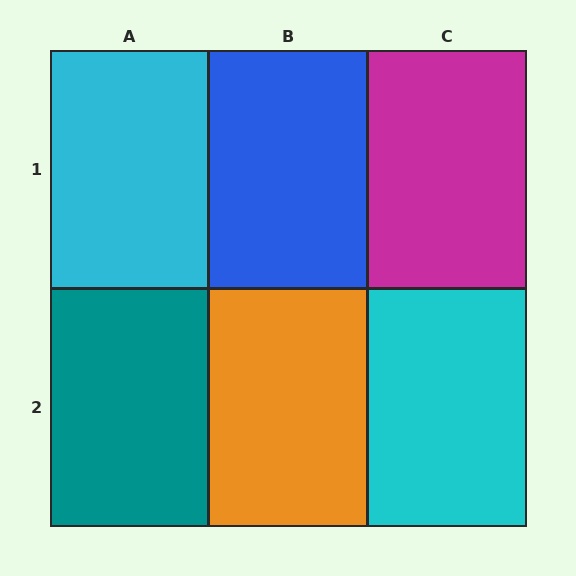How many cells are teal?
1 cell is teal.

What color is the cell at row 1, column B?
Blue.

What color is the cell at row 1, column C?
Magenta.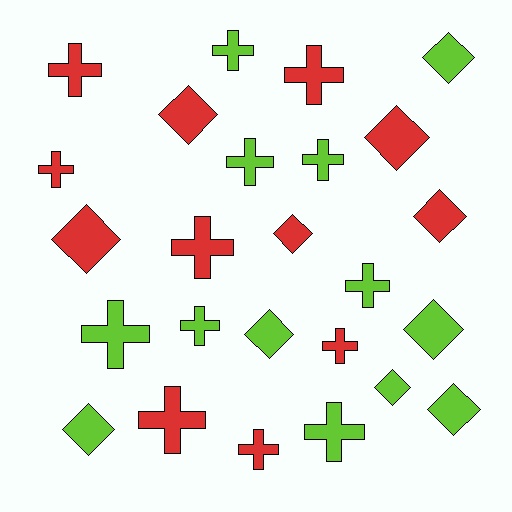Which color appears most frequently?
Lime, with 13 objects.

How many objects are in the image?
There are 25 objects.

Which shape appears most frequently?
Cross, with 14 objects.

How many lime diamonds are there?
There are 6 lime diamonds.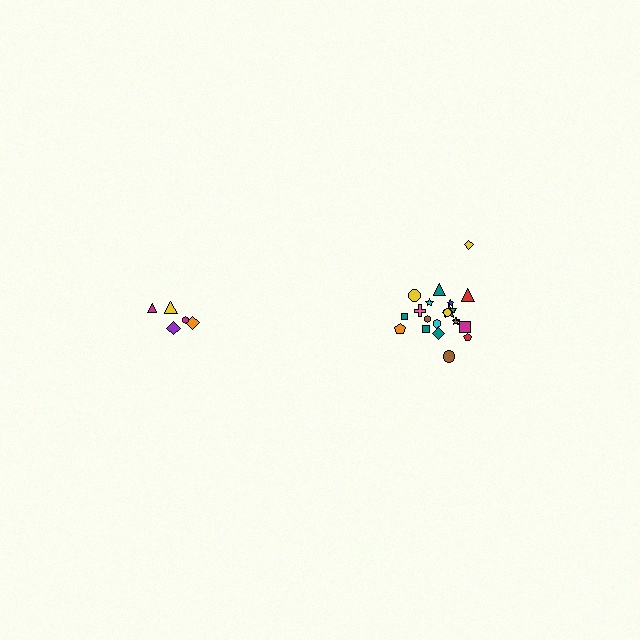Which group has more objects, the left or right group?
The right group.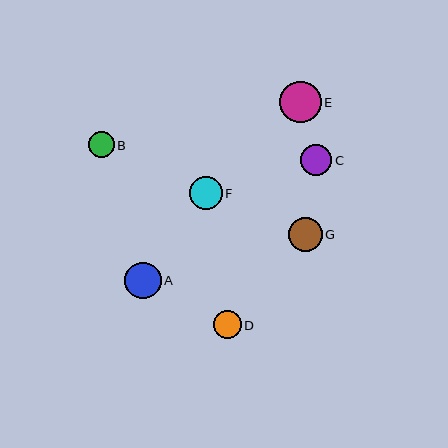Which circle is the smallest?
Circle B is the smallest with a size of approximately 26 pixels.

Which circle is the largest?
Circle E is the largest with a size of approximately 42 pixels.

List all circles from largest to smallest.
From largest to smallest: E, A, G, F, C, D, B.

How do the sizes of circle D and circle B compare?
Circle D and circle B are approximately the same size.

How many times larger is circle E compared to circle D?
Circle E is approximately 1.5 times the size of circle D.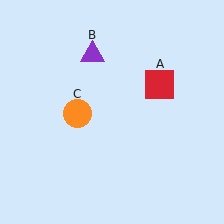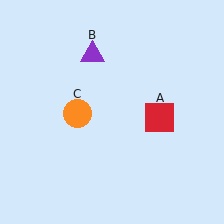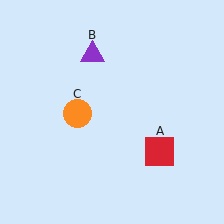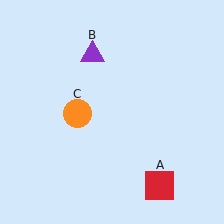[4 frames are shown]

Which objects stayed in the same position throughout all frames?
Purple triangle (object B) and orange circle (object C) remained stationary.